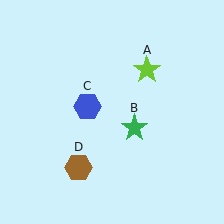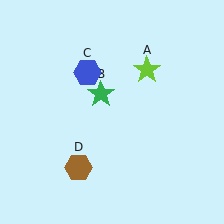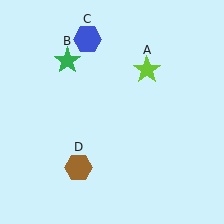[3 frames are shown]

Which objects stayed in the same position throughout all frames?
Lime star (object A) and brown hexagon (object D) remained stationary.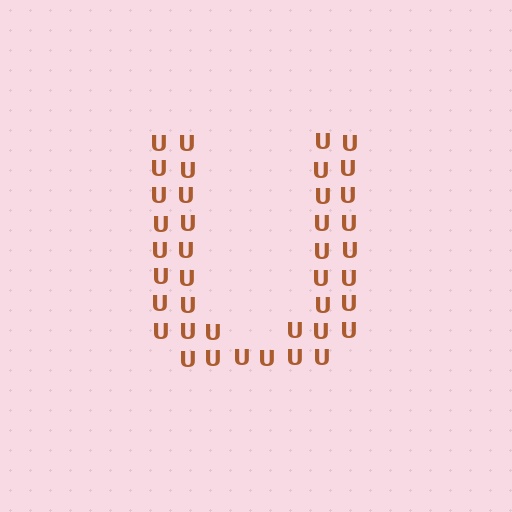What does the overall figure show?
The overall figure shows the letter U.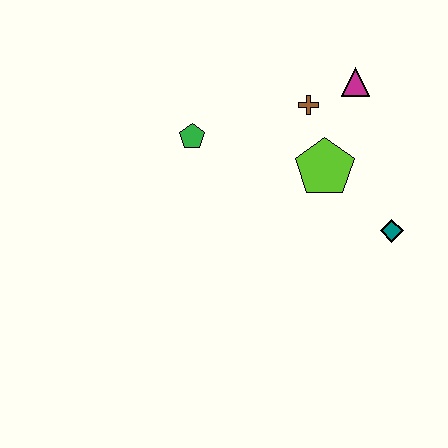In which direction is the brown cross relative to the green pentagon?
The brown cross is to the right of the green pentagon.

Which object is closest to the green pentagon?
The brown cross is closest to the green pentagon.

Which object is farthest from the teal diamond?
The green pentagon is farthest from the teal diamond.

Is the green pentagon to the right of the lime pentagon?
No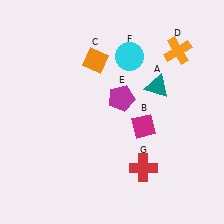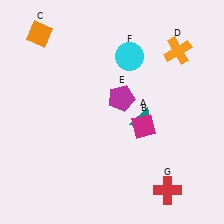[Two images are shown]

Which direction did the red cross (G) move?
The red cross (G) moved right.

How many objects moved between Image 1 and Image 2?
3 objects moved between the two images.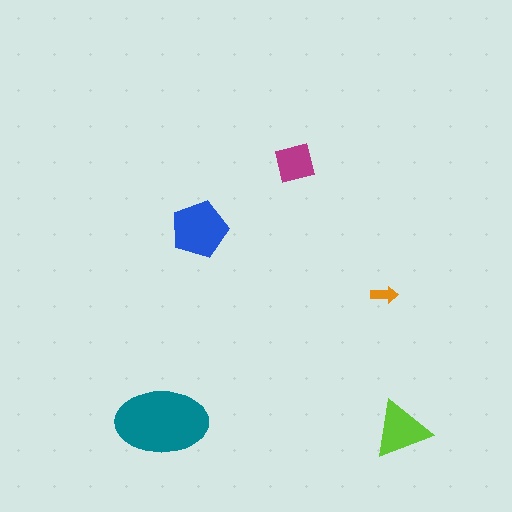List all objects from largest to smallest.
The teal ellipse, the blue pentagon, the lime triangle, the magenta square, the orange arrow.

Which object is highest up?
The magenta square is topmost.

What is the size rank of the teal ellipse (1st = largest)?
1st.